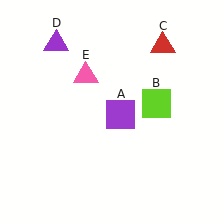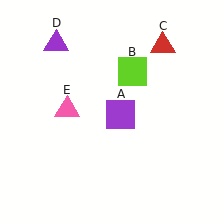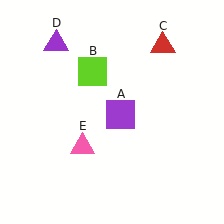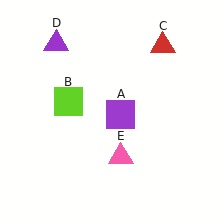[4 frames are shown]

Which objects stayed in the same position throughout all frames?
Purple square (object A) and red triangle (object C) and purple triangle (object D) remained stationary.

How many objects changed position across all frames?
2 objects changed position: lime square (object B), pink triangle (object E).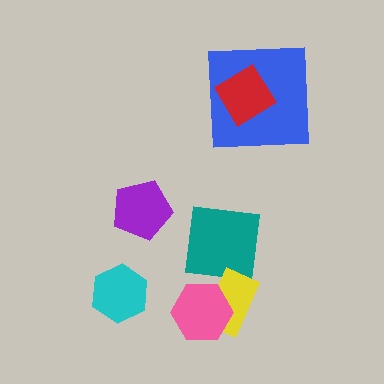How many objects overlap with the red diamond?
1 object overlaps with the red diamond.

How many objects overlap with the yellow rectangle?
1 object overlaps with the yellow rectangle.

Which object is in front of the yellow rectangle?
The pink hexagon is in front of the yellow rectangle.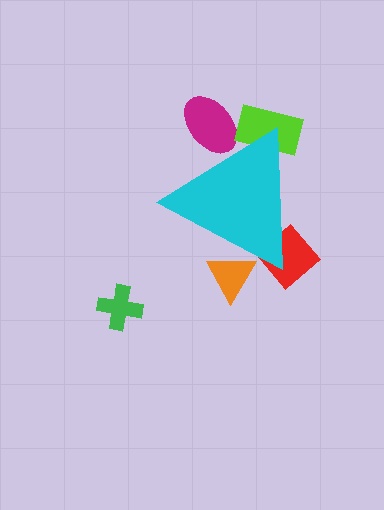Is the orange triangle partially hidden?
Yes, the orange triangle is partially hidden behind the cyan triangle.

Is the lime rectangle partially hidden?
Yes, the lime rectangle is partially hidden behind the cyan triangle.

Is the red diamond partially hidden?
Yes, the red diamond is partially hidden behind the cyan triangle.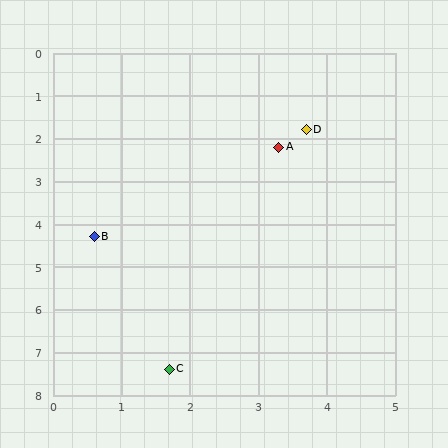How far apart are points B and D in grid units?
Points B and D are about 4.0 grid units apart.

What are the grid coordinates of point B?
Point B is at approximately (0.6, 4.3).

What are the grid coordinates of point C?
Point C is at approximately (1.7, 7.4).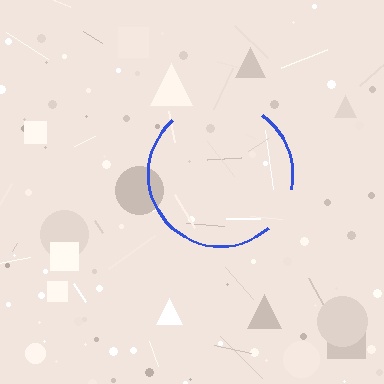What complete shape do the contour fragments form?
The contour fragments form a circle.